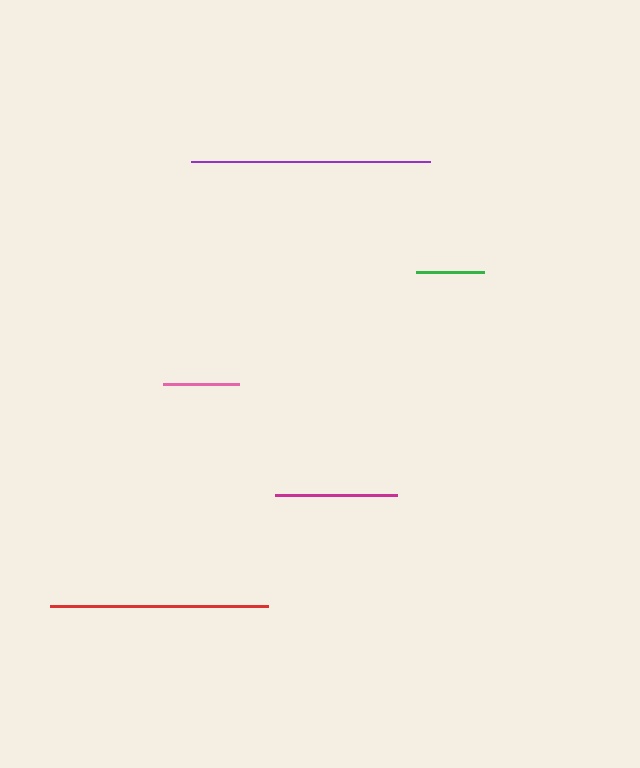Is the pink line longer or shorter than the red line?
The red line is longer than the pink line.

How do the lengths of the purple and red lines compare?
The purple and red lines are approximately the same length.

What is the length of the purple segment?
The purple segment is approximately 239 pixels long.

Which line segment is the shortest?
The green line is the shortest at approximately 68 pixels.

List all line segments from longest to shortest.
From longest to shortest: purple, red, magenta, pink, green.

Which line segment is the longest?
The purple line is the longest at approximately 239 pixels.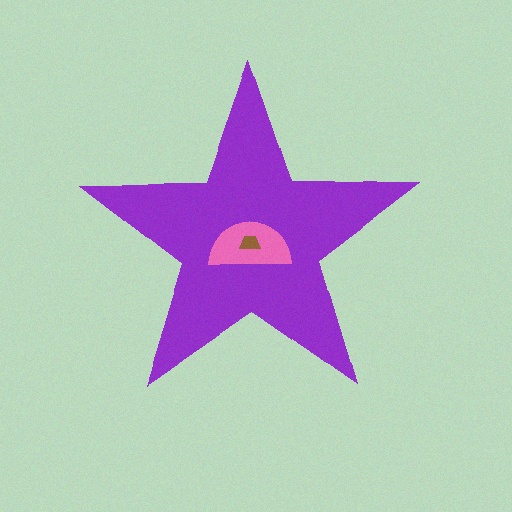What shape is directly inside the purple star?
The pink semicircle.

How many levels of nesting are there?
3.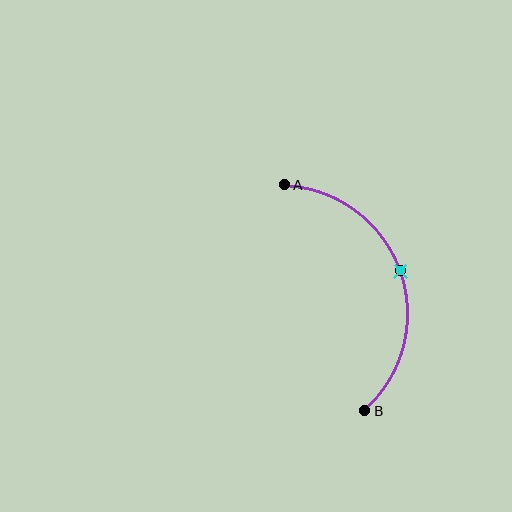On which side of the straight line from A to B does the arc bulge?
The arc bulges to the right of the straight line connecting A and B.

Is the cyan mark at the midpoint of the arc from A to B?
Yes. The cyan mark lies on the arc at equal arc-length from both A and B — it is the arc midpoint.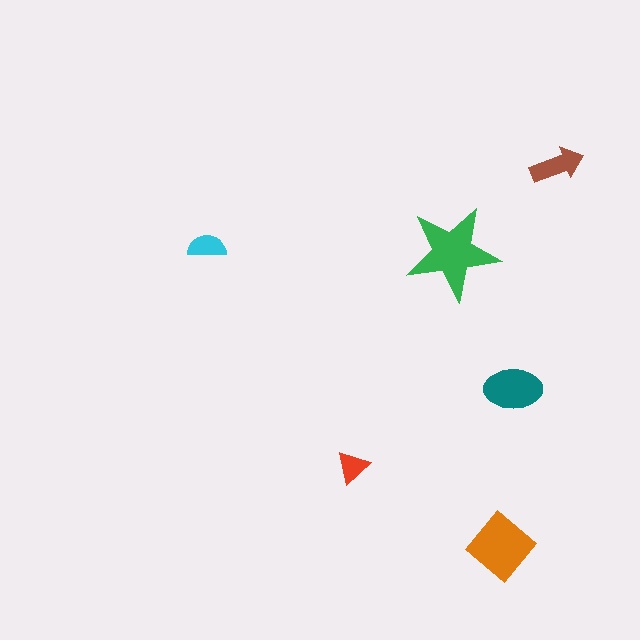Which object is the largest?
The green star.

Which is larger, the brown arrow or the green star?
The green star.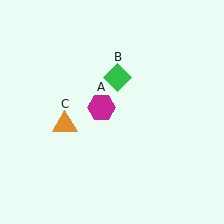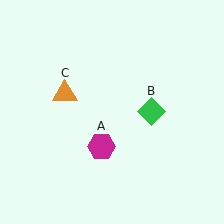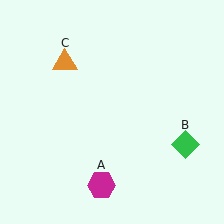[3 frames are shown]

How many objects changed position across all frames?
3 objects changed position: magenta hexagon (object A), green diamond (object B), orange triangle (object C).